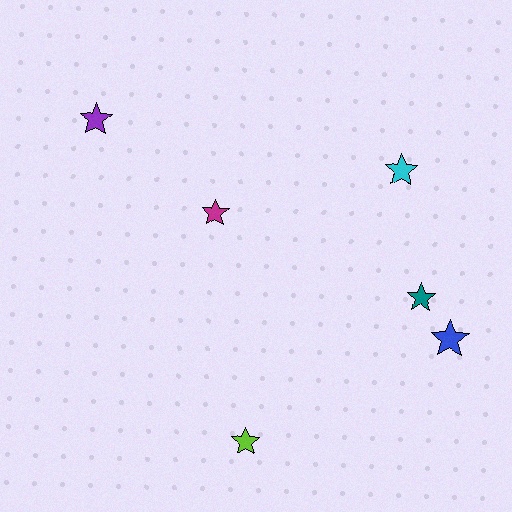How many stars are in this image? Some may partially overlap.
There are 6 stars.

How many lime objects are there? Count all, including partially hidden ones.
There is 1 lime object.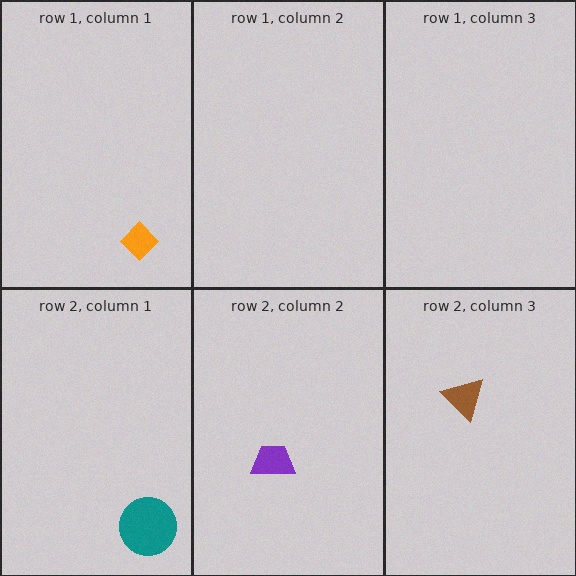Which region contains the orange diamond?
The row 1, column 1 region.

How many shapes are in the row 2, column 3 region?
1.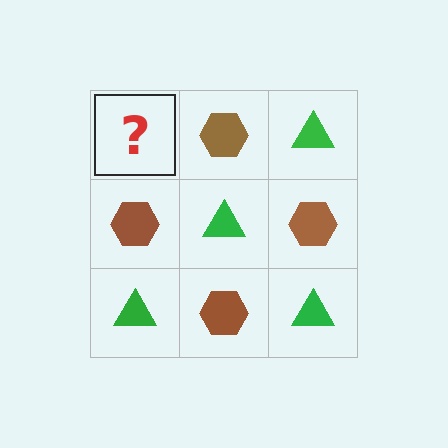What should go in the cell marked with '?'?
The missing cell should contain a green triangle.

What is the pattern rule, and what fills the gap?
The rule is that it alternates green triangle and brown hexagon in a checkerboard pattern. The gap should be filled with a green triangle.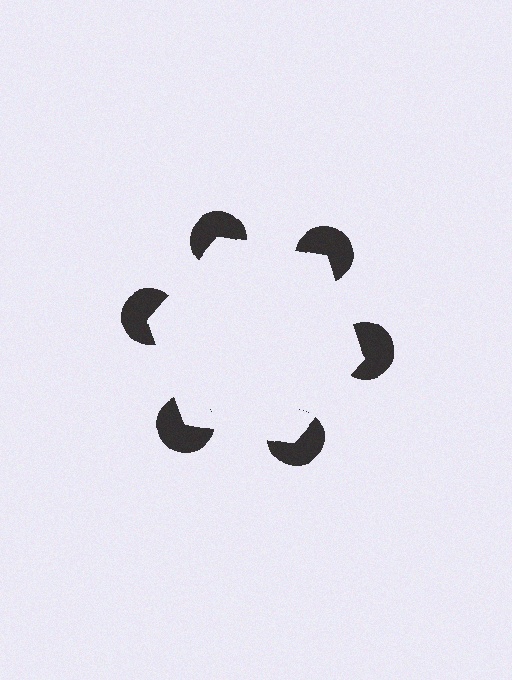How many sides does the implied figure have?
6 sides.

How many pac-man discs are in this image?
There are 6 — one at each vertex of the illusory hexagon.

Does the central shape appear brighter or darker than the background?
It typically appears slightly brighter than the background, even though no actual brightness change is drawn.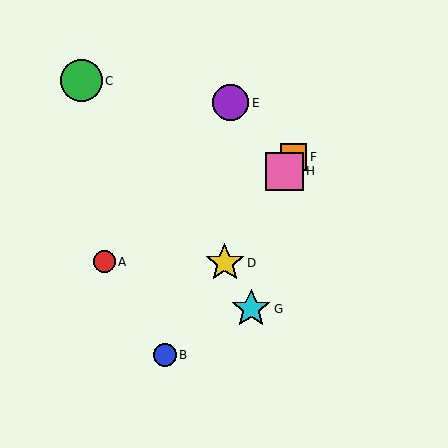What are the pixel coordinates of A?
Object A is at (105, 262).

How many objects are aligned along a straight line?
4 objects (B, D, F, H) are aligned along a straight line.